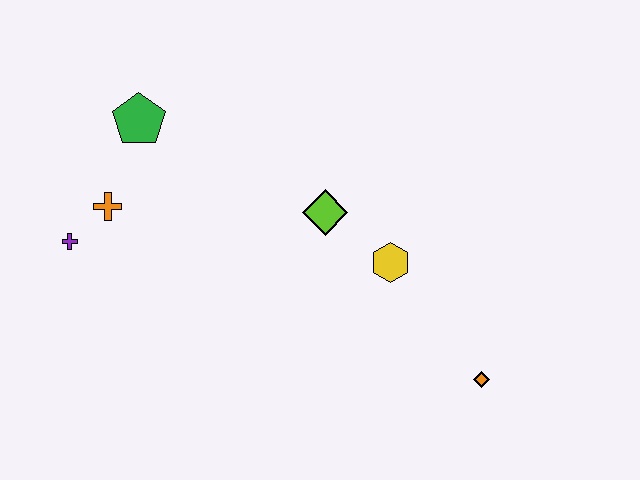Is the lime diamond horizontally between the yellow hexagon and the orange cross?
Yes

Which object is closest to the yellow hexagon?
The lime diamond is closest to the yellow hexagon.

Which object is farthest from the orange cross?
The orange diamond is farthest from the orange cross.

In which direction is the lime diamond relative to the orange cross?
The lime diamond is to the right of the orange cross.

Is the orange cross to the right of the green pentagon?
No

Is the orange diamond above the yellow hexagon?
No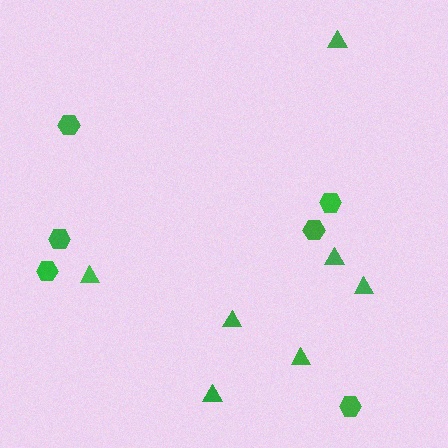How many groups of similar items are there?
There are 2 groups: one group of triangles (7) and one group of hexagons (6).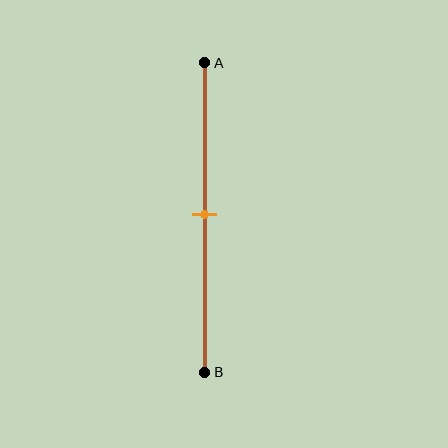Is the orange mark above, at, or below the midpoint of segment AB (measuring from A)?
The orange mark is approximately at the midpoint of segment AB.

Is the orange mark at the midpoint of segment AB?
Yes, the mark is approximately at the midpoint.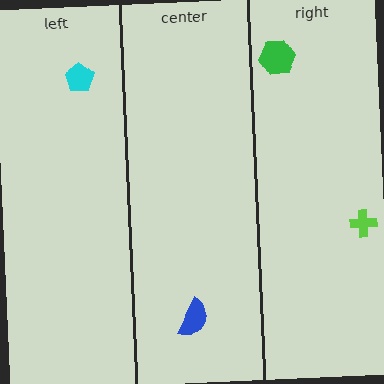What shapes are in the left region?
The cyan pentagon.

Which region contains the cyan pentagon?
The left region.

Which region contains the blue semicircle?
The center region.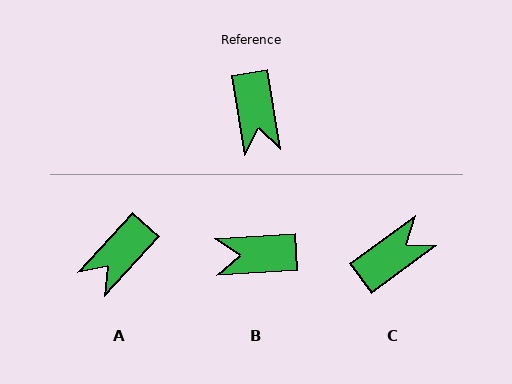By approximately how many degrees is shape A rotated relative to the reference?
Approximately 51 degrees clockwise.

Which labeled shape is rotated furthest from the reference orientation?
C, about 118 degrees away.